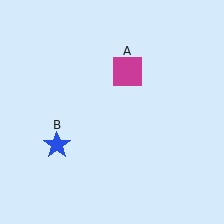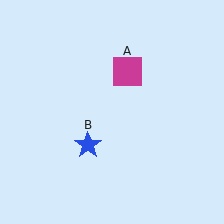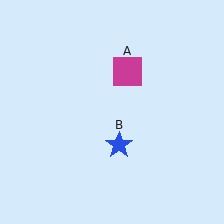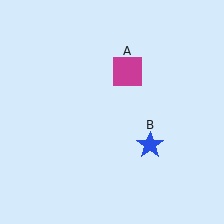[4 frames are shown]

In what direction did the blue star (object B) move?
The blue star (object B) moved right.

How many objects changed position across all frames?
1 object changed position: blue star (object B).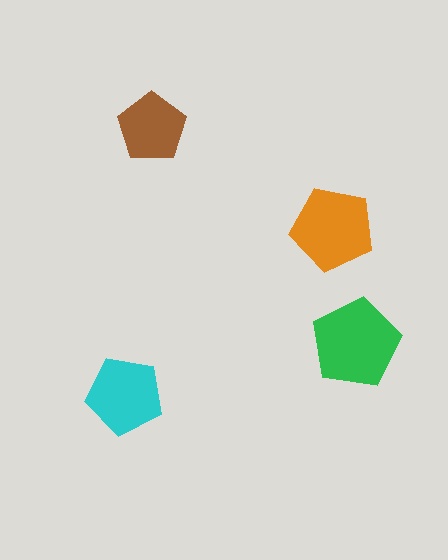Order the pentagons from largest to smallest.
the green one, the orange one, the cyan one, the brown one.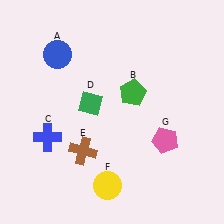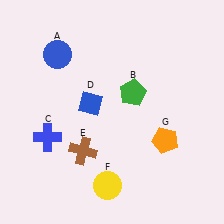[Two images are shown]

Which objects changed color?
D changed from green to blue. G changed from pink to orange.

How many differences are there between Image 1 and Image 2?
There are 2 differences between the two images.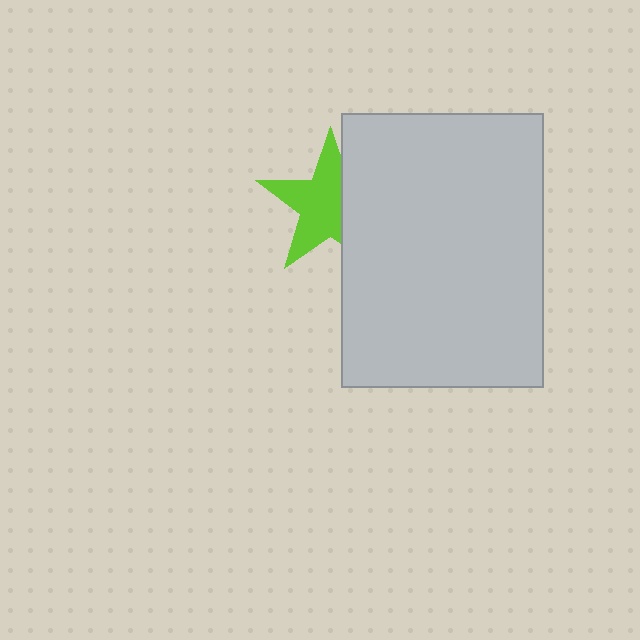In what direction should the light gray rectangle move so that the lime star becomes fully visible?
The light gray rectangle should move right. That is the shortest direction to clear the overlap and leave the lime star fully visible.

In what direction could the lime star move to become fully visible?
The lime star could move left. That would shift it out from behind the light gray rectangle entirely.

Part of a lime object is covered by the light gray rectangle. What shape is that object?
It is a star.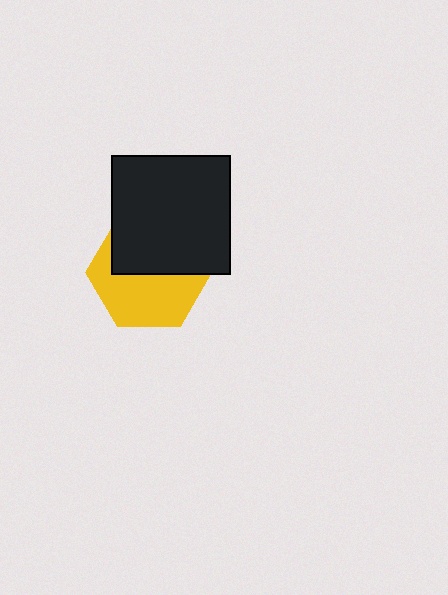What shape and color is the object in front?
The object in front is a black square.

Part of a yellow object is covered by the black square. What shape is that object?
It is a hexagon.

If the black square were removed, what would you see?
You would see the complete yellow hexagon.